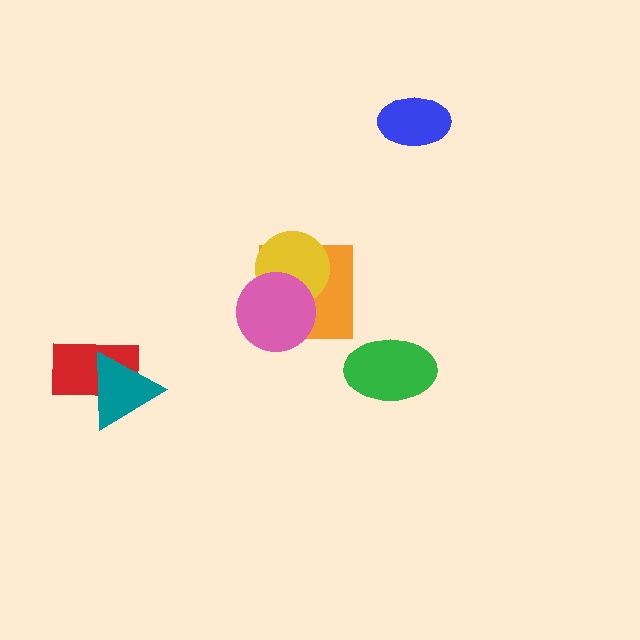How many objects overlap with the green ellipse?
0 objects overlap with the green ellipse.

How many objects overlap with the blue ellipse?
0 objects overlap with the blue ellipse.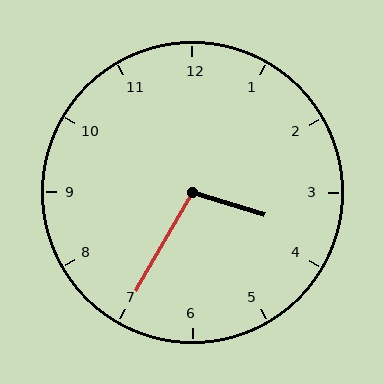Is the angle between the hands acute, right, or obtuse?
It is obtuse.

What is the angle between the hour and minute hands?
Approximately 102 degrees.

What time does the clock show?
3:35.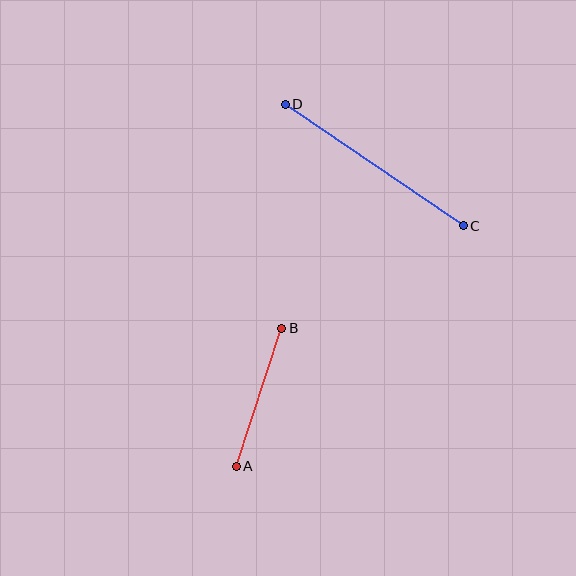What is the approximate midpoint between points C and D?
The midpoint is at approximately (374, 165) pixels.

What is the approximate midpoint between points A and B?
The midpoint is at approximately (259, 397) pixels.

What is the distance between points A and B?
The distance is approximately 145 pixels.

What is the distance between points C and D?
The distance is approximately 216 pixels.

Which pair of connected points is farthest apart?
Points C and D are farthest apart.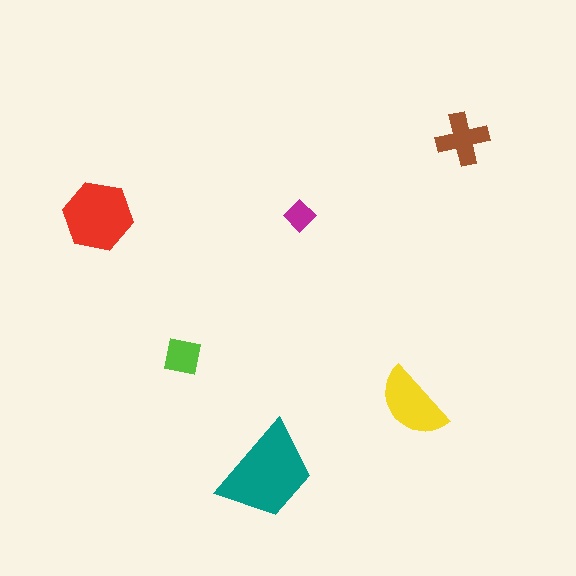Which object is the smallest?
The magenta diamond.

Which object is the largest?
The teal trapezoid.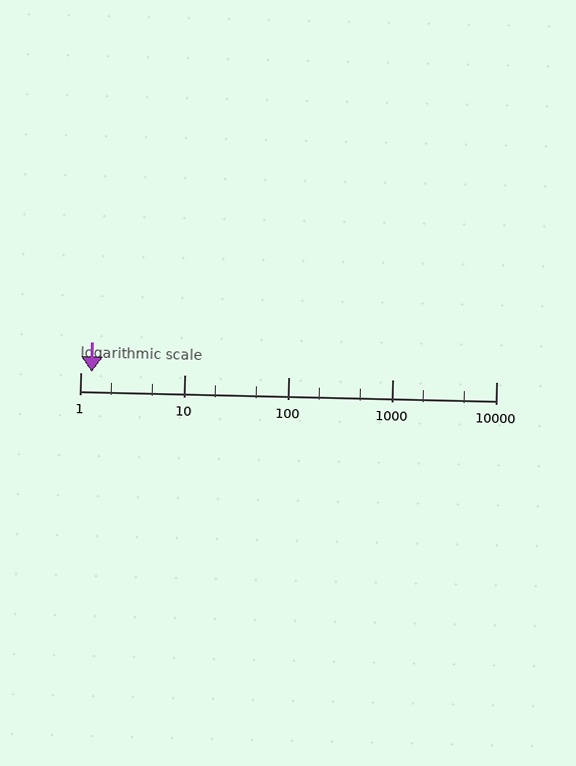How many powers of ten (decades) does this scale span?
The scale spans 4 decades, from 1 to 10000.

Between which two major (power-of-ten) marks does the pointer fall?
The pointer is between 1 and 10.